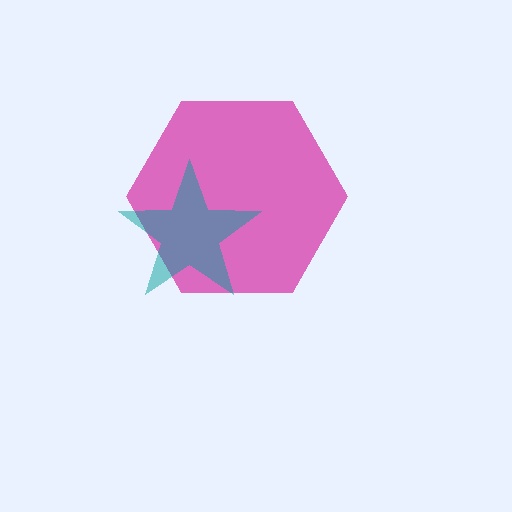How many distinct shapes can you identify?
There are 2 distinct shapes: a magenta hexagon, a teal star.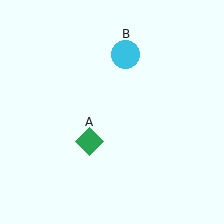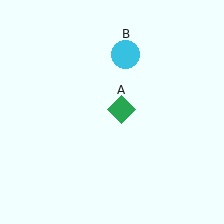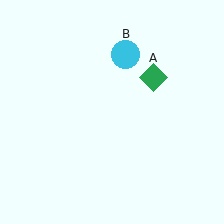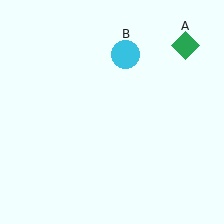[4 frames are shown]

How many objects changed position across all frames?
1 object changed position: green diamond (object A).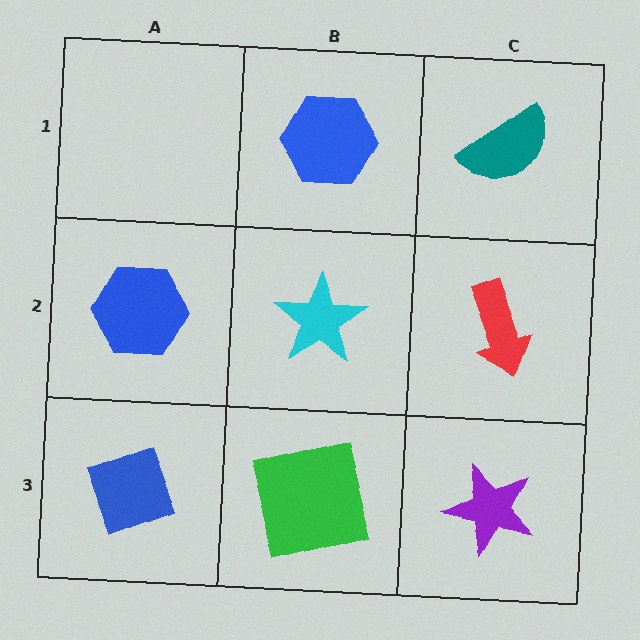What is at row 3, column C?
A purple star.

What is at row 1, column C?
A teal semicircle.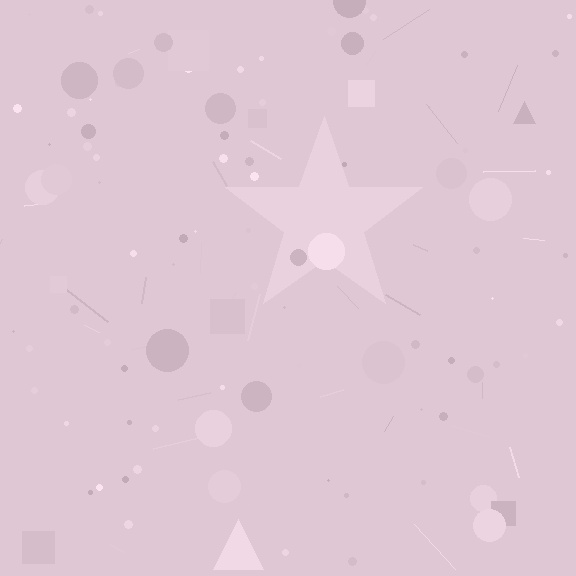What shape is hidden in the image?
A star is hidden in the image.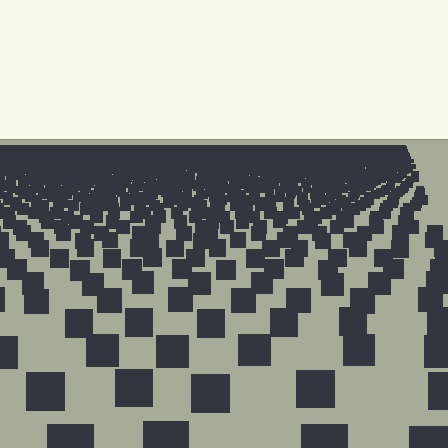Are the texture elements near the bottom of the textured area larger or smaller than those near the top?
Larger. Near the bottom, elements are closer to the viewer and appear at a bigger on-screen size.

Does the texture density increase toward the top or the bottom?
Density increases toward the top.